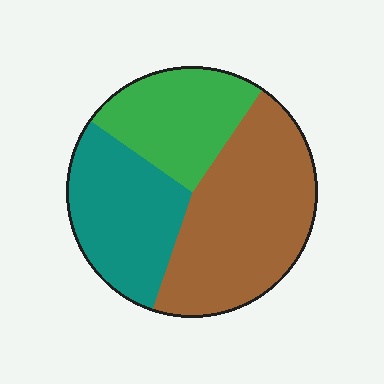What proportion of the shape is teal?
Teal takes up between a sixth and a third of the shape.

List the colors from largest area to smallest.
From largest to smallest: brown, teal, green.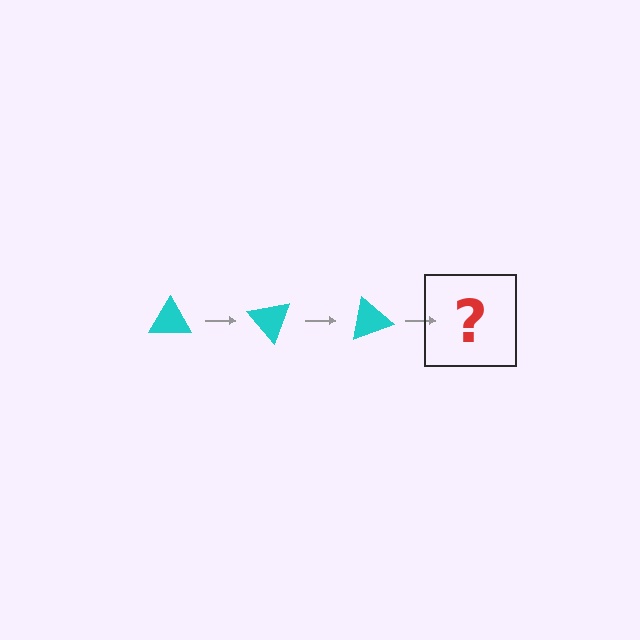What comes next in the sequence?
The next element should be a cyan triangle rotated 150 degrees.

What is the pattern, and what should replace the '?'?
The pattern is that the triangle rotates 50 degrees each step. The '?' should be a cyan triangle rotated 150 degrees.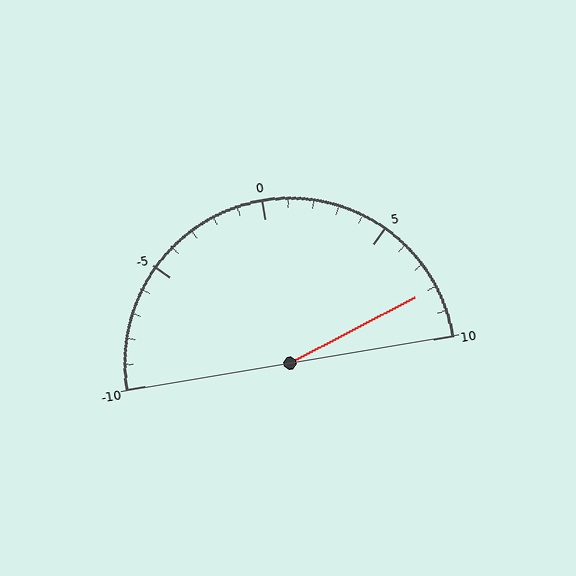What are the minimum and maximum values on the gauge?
The gauge ranges from -10 to 10.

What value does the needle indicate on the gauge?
The needle indicates approximately 8.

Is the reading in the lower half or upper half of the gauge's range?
The reading is in the upper half of the range (-10 to 10).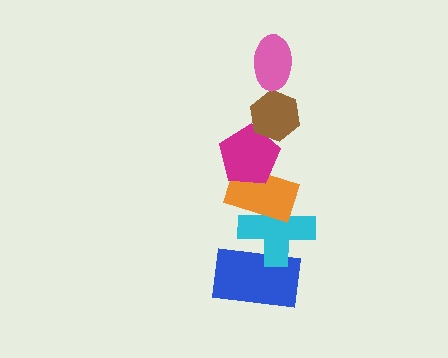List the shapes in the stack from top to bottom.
From top to bottom: the pink ellipse, the brown hexagon, the magenta pentagon, the orange rectangle, the cyan cross, the blue rectangle.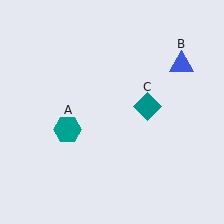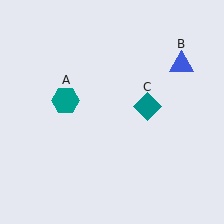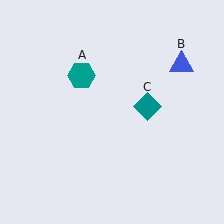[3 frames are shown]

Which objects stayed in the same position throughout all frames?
Blue triangle (object B) and teal diamond (object C) remained stationary.